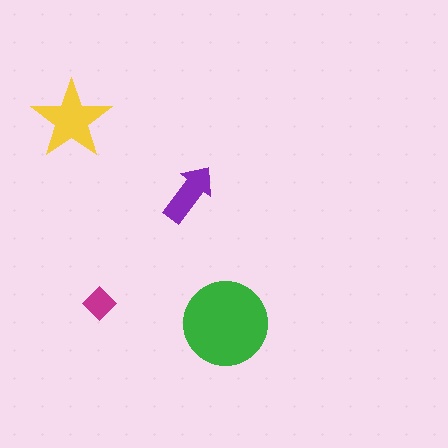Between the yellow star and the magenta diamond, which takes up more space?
The yellow star.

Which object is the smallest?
The magenta diamond.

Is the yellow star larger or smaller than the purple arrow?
Larger.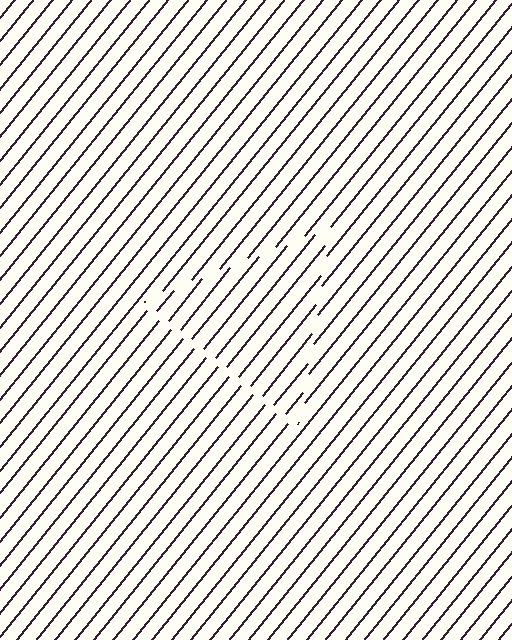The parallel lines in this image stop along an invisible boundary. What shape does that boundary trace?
An illusory triangle. The interior of the shape contains the same grating, shifted by half a period — the contour is defined by the phase discontinuity where line-ends from the inner and outer gratings abut.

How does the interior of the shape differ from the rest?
The interior of the shape contains the same grating, shifted by half a period — the contour is defined by the phase discontinuity where line-ends from the inner and outer gratings abut.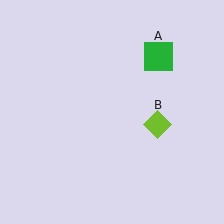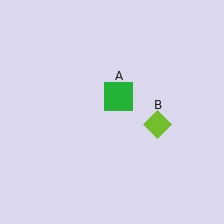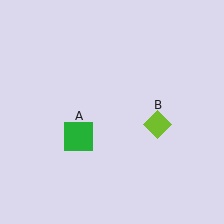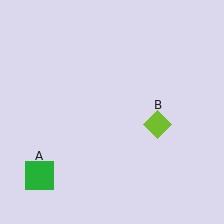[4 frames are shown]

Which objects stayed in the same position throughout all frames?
Lime diamond (object B) remained stationary.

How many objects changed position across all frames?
1 object changed position: green square (object A).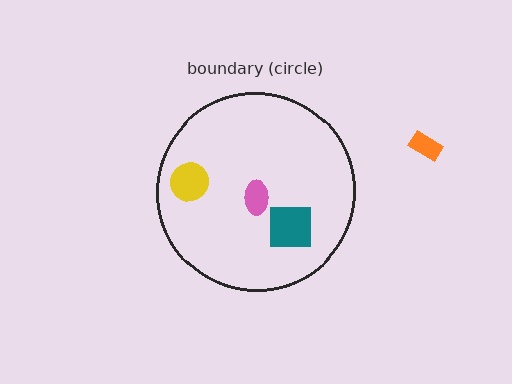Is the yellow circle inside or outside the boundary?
Inside.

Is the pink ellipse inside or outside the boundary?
Inside.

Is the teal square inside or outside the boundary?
Inside.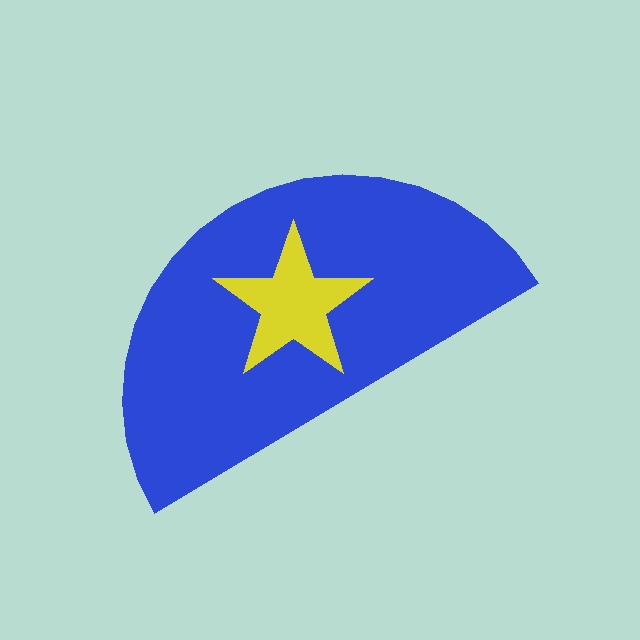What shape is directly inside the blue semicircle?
The yellow star.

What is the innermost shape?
The yellow star.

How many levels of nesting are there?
2.